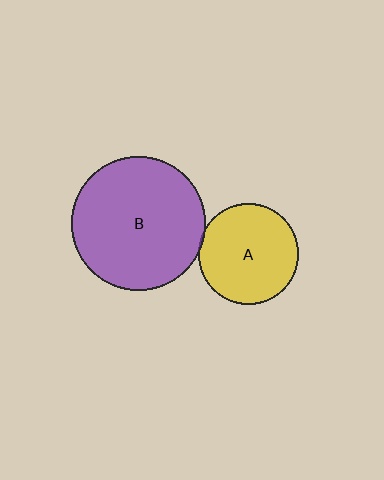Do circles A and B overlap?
Yes.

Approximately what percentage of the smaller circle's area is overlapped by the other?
Approximately 5%.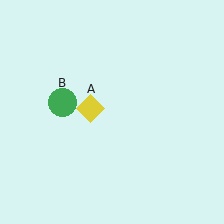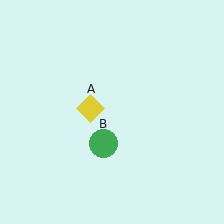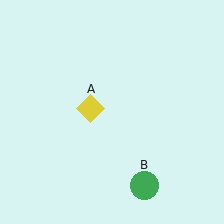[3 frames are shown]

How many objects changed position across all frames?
1 object changed position: green circle (object B).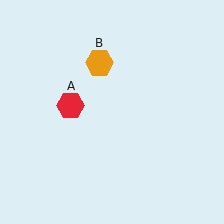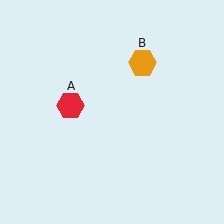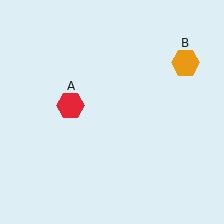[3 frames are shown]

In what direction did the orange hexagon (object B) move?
The orange hexagon (object B) moved right.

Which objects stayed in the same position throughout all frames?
Red hexagon (object A) remained stationary.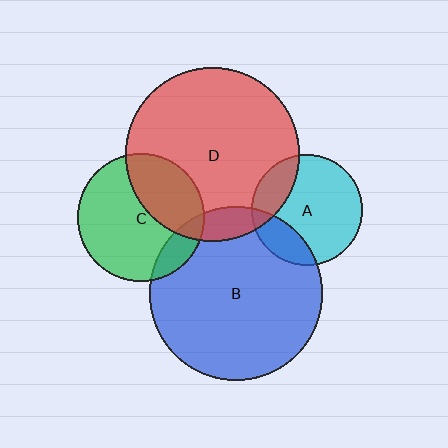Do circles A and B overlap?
Yes.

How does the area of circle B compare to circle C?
Approximately 1.8 times.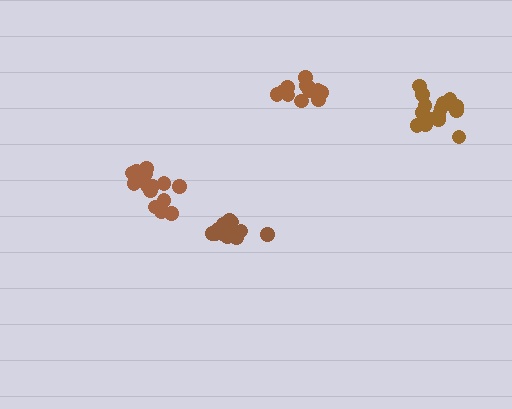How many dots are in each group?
Group 1: 16 dots, Group 2: 14 dots, Group 3: 16 dots, Group 4: 12 dots (58 total).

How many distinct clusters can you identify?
There are 4 distinct clusters.